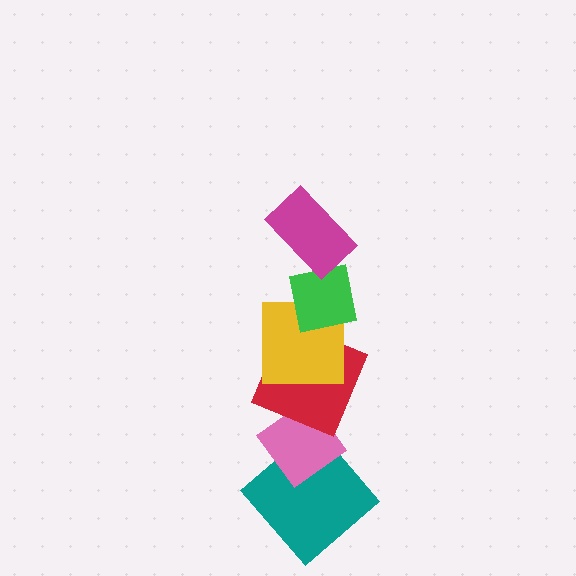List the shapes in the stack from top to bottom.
From top to bottom: the magenta rectangle, the green square, the yellow square, the red square, the pink diamond, the teal diamond.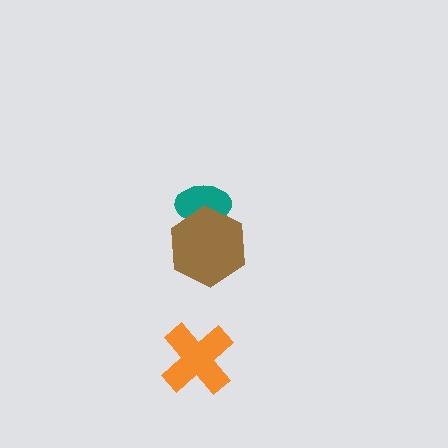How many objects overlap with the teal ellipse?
1 object overlaps with the teal ellipse.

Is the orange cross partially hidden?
No, no other shape covers it.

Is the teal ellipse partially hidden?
Yes, it is partially covered by another shape.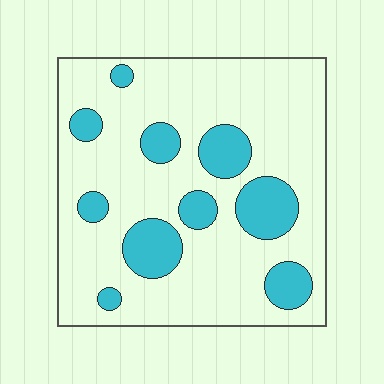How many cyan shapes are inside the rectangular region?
10.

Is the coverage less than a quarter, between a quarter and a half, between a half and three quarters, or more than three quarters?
Less than a quarter.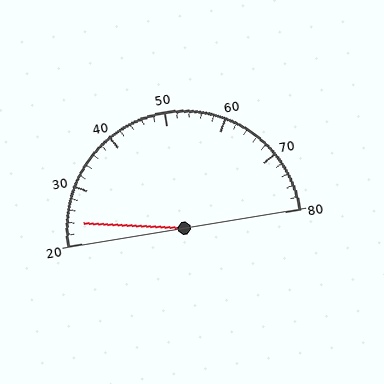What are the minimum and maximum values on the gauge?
The gauge ranges from 20 to 80.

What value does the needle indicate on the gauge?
The needle indicates approximately 24.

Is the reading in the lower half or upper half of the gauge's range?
The reading is in the lower half of the range (20 to 80).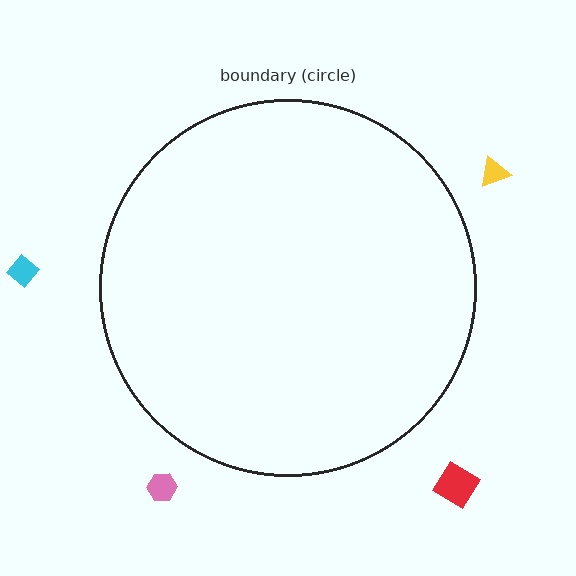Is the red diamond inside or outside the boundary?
Outside.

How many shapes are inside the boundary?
0 inside, 4 outside.